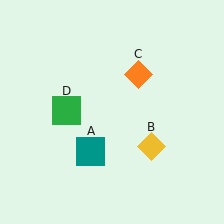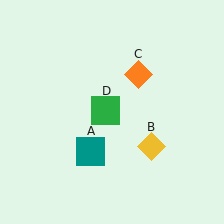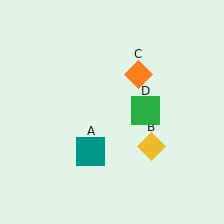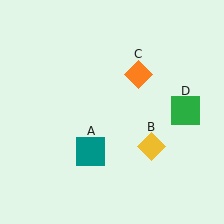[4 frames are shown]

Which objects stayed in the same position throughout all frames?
Teal square (object A) and yellow diamond (object B) and orange diamond (object C) remained stationary.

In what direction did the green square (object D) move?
The green square (object D) moved right.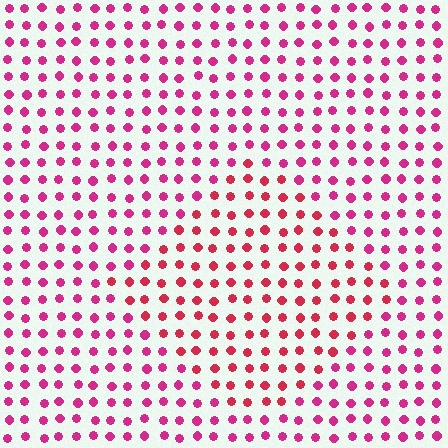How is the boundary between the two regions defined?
The boundary is defined purely by a slight shift in hue (about 23 degrees). Spacing, size, and orientation are identical on both sides.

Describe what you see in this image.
The image is filled with small magenta elements in a uniform arrangement. A diamond-shaped region is visible where the elements are tinted to a slightly different hue, forming a subtle color boundary.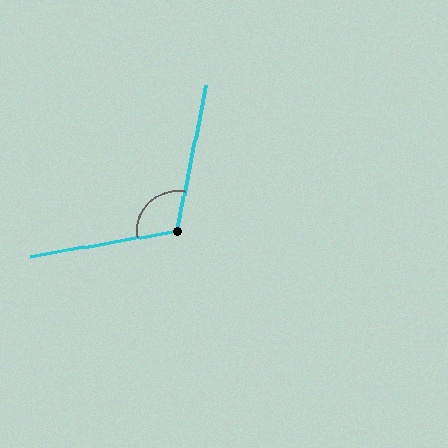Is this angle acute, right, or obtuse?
It is obtuse.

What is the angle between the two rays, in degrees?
Approximately 111 degrees.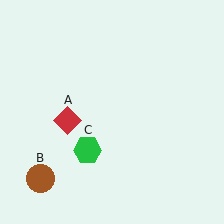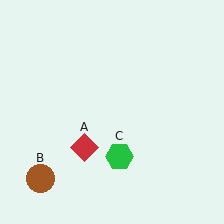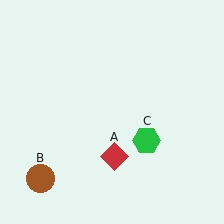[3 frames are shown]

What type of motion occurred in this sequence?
The red diamond (object A), green hexagon (object C) rotated counterclockwise around the center of the scene.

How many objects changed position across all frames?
2 objects changed position: red diamond (object A), green hexagon (object C).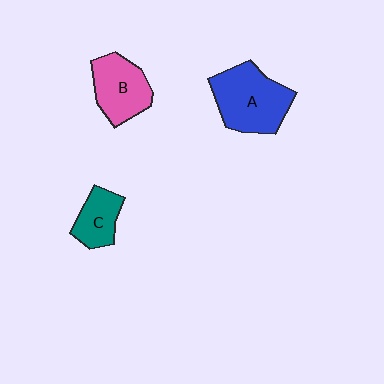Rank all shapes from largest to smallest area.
From largest to smallest: A (blue), B (pink), C (teal).